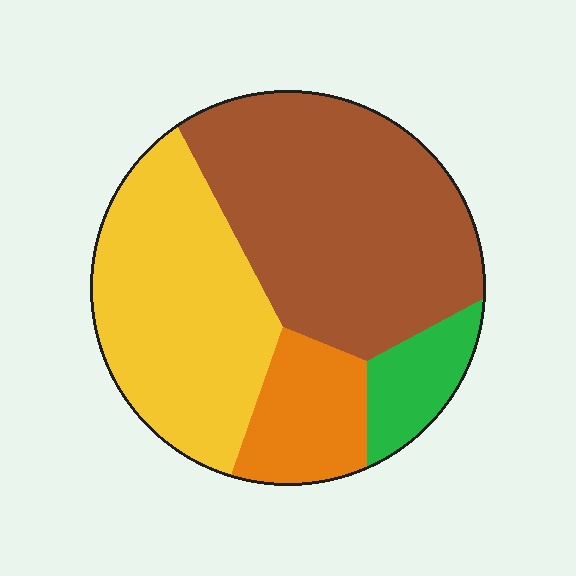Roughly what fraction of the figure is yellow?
Yellow takes up about one third (1/3) of the figure.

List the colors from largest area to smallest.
From largest to smallest: brown, yellow, orange, green.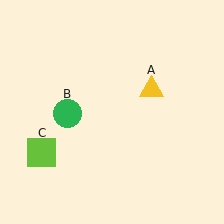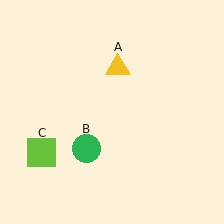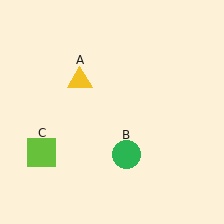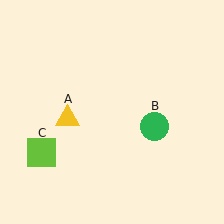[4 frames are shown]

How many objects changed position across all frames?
2 objects changed position: yellow triangle (object A), green circle (object B).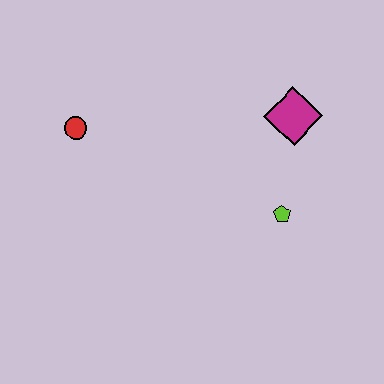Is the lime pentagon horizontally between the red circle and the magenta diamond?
Yes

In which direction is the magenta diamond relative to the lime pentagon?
The magenta diamond is above the lime pentagon.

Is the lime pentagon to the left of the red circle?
No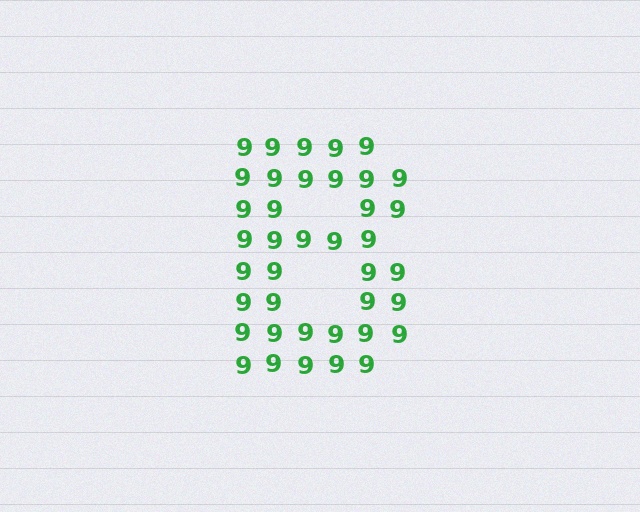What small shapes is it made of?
It is made of small digit 9's.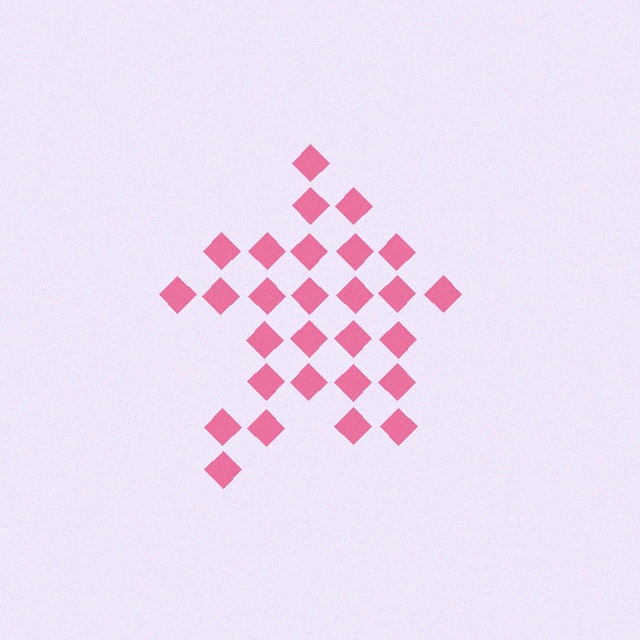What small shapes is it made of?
It is made of small diamonds.